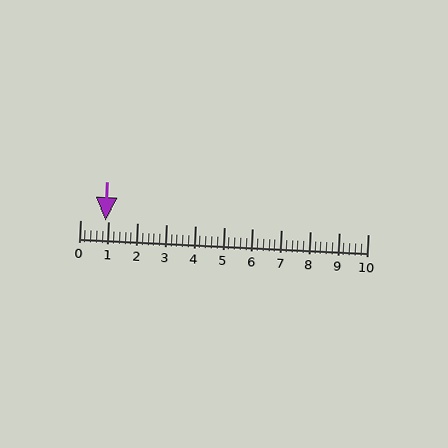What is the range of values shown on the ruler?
The ruler shows values from 0 to 10.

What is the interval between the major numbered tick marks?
The major tick marks are spaced 1 units apart.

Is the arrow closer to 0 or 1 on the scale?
The arrow is closer to 1.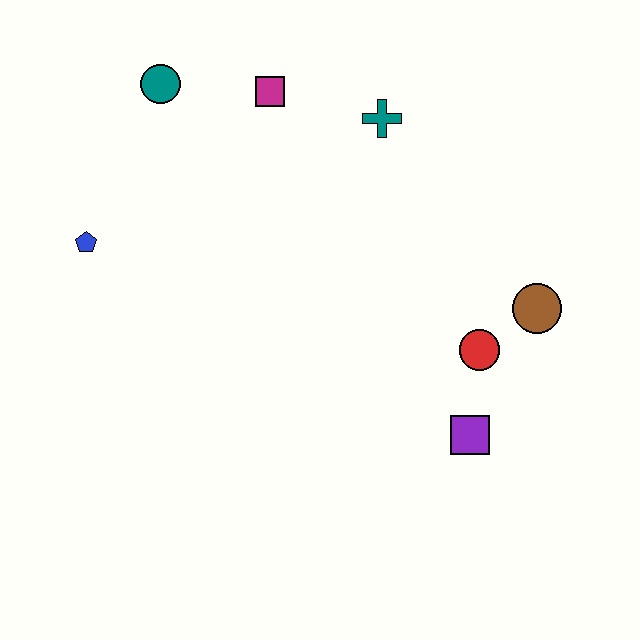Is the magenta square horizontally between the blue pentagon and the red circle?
Yes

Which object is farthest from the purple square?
The teal circle is farthest from the purple square.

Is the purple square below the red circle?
Yes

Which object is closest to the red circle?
The brown circle is closest to the red circle.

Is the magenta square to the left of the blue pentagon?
No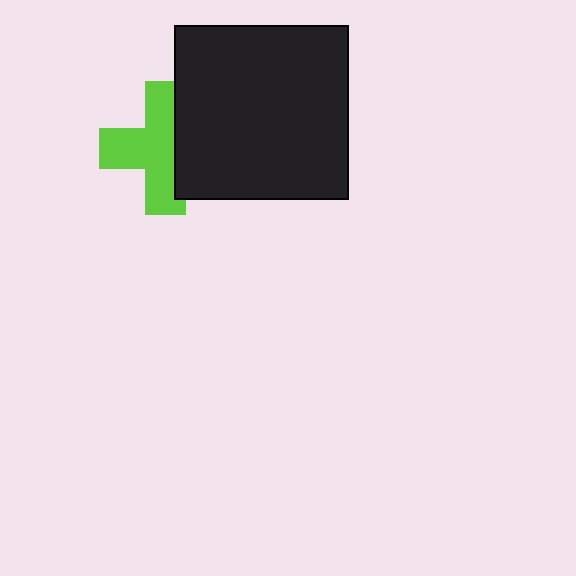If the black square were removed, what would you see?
You would see the complete lime cross.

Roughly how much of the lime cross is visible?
About half of it is visible (roughly 63%).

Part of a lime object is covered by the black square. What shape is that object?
It is a cross.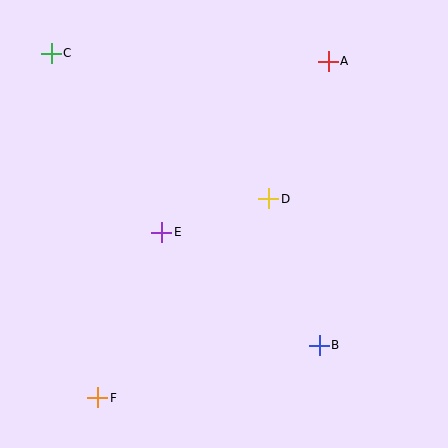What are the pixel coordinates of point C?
Point C is at (51, 53).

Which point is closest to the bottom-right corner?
Point B is closest to the bottom-right corner.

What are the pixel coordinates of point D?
Point D is at (269, 199).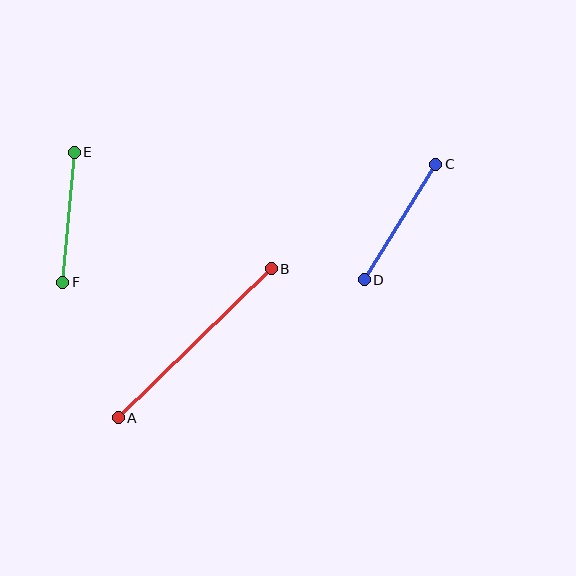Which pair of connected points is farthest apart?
Points A and B are farthest apart.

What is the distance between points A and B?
The distance is approximately 213 pixels.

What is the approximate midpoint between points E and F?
The midpoint is at approximately (69, 217) pixels.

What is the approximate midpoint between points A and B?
The midpoint is at approximately (195, 343) pixels.